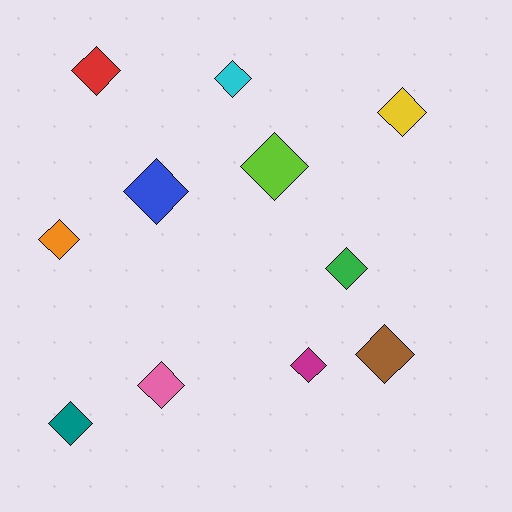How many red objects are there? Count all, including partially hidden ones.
There is 1 red object.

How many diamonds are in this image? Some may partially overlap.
There are 11 diamonds.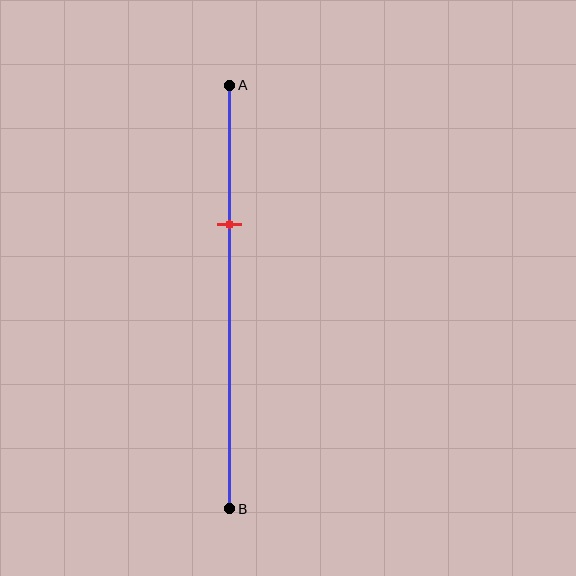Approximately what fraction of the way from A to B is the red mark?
The red mark is approximately 35% of the way from A to B.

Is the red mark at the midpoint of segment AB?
No, the mark is at about 35% from A, not at the 50% midpoint.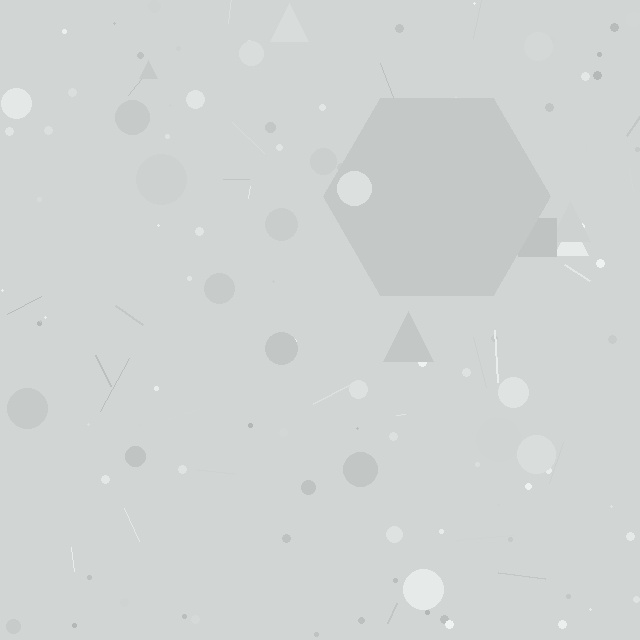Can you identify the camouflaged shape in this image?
The camouflaged shape is a hexagon.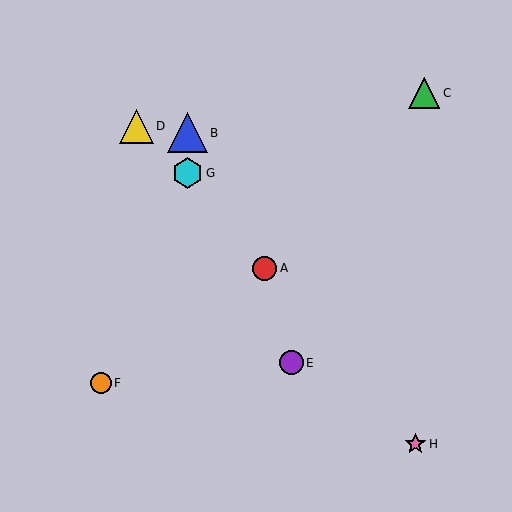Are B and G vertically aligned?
Yes, both are at x≈187.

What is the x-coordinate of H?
Object H is at x≈415.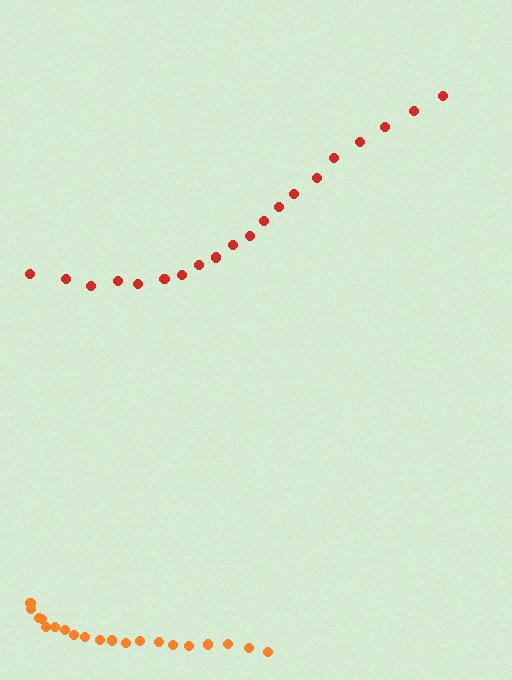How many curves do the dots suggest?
There are 2 distinct paths.